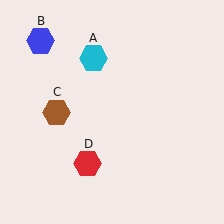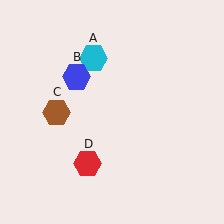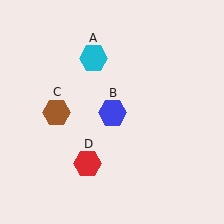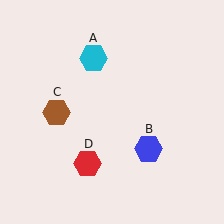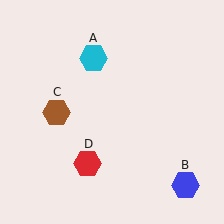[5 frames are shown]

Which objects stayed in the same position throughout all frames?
Cyan hexagon (object A) and brown hexagon (object C) and red hexagon (object D) remained stationary.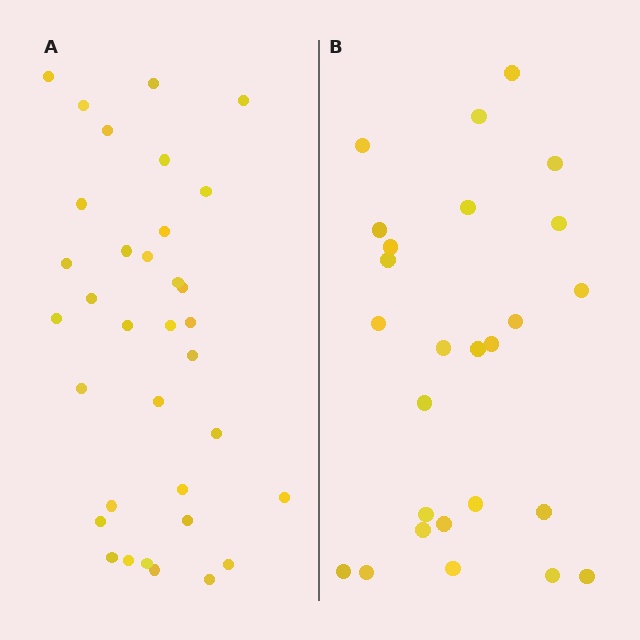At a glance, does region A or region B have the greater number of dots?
Region A (the left region) has more dots.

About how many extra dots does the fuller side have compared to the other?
Region A has roughly 8 or so more dots than region B.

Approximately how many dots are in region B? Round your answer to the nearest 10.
About 30 dots. (The exact count is 26, which rounds to 30.)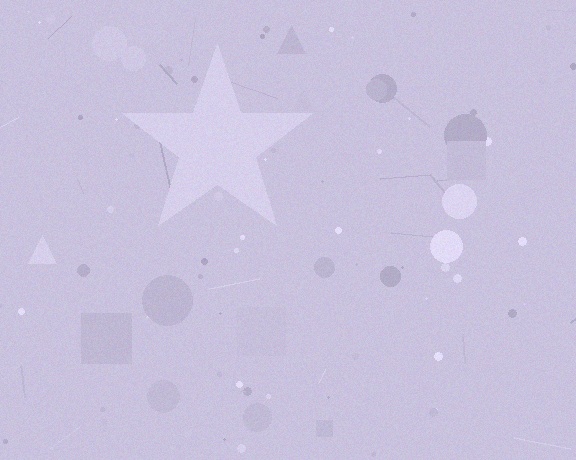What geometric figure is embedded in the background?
A star is embedded in the background.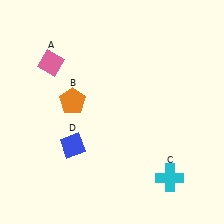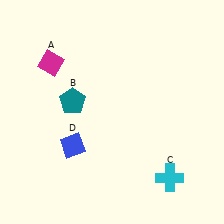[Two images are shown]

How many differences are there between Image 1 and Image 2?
There are 2 differences between the two images.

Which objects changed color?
A changed from pink to magenta. B changed from orange to teal.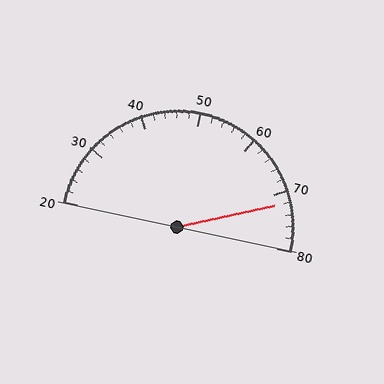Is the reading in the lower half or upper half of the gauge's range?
The reading is in the upper half of the range (20 to 80).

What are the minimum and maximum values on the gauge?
The gauge ranges from 20 to 80.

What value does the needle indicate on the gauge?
The needle indicates approximately 72.